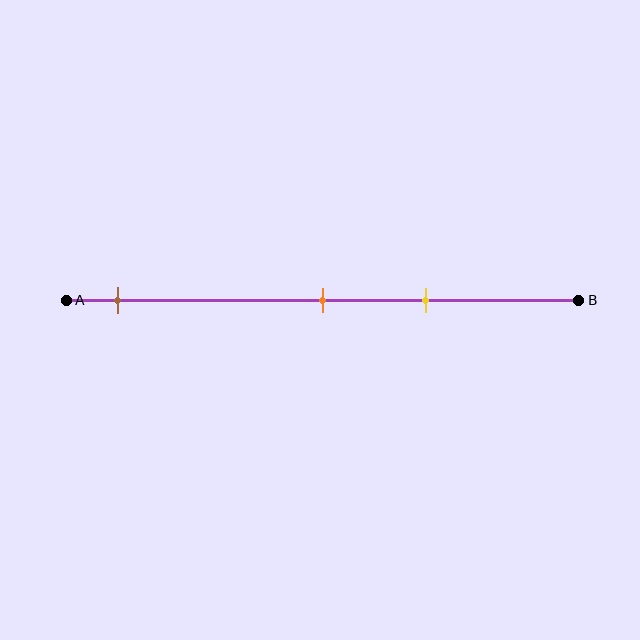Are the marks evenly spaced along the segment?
No, the marks are not evenly spaced.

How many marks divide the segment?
There are 3 marks dividing the segment.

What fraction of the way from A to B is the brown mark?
The brown mark is approximately 10% (0.1) of the way from A to B.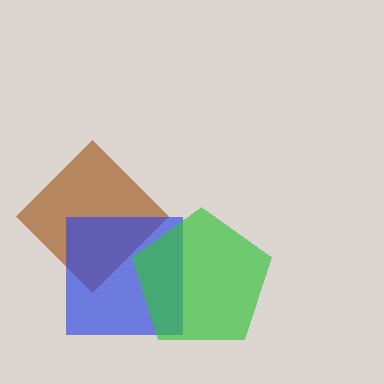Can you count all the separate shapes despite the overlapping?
Yes, there are 3 separate shapes.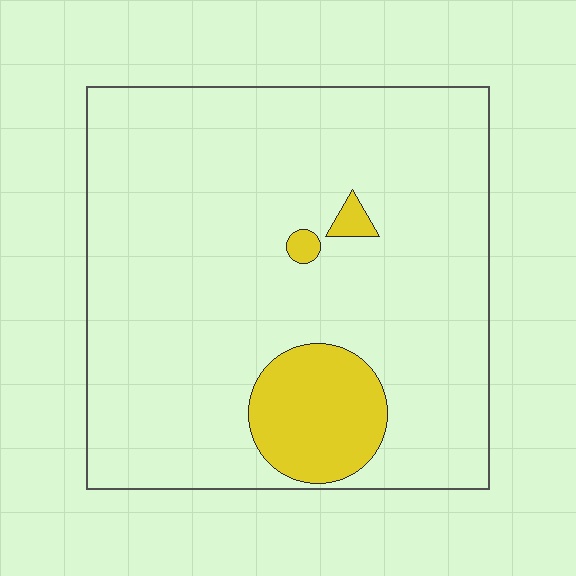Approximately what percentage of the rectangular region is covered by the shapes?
Approximately 10%.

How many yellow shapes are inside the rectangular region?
3.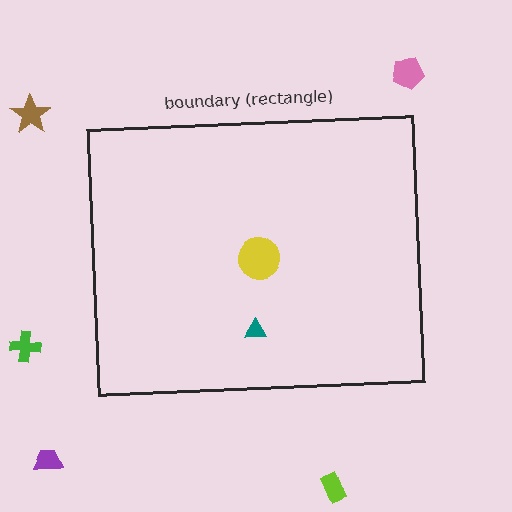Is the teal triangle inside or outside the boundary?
Inside.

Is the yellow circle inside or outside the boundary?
Inside.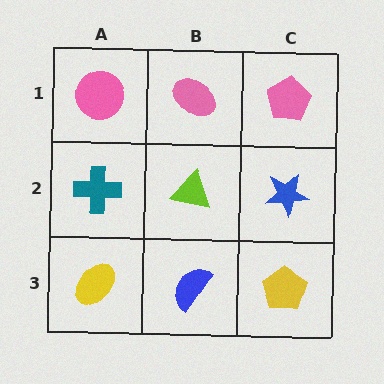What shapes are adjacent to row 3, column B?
A lime triangle (row 2, column B), a yellow ellipse (row 3, column A), a yellow pentagon (row 3, column C).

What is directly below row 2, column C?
A yellow pentagon.